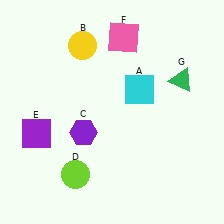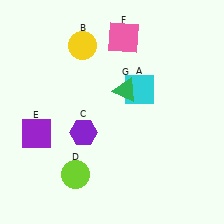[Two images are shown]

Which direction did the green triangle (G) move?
The green triangle (G) moved left.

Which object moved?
The green triangle (G) moved left.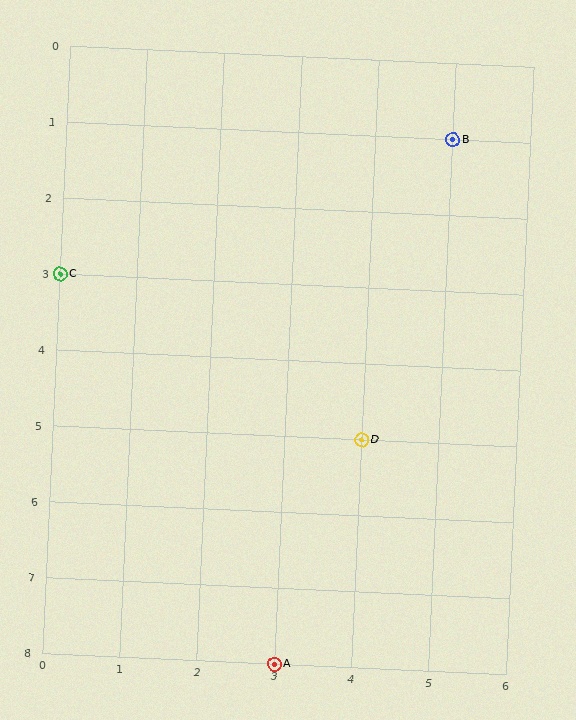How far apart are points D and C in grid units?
Points D and C are 4 columns and 2 rows apart (about 4.5 grid units diagonally).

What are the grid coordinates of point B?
Point B is at grid coordinates (5, 1).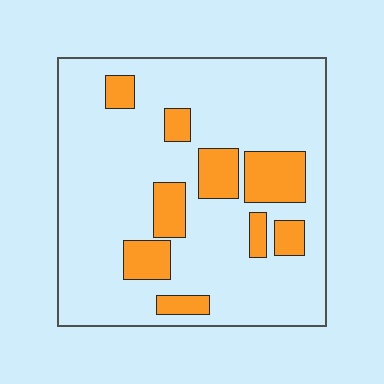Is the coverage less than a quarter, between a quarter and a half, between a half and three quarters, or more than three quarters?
Less than a quarter.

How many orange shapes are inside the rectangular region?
9.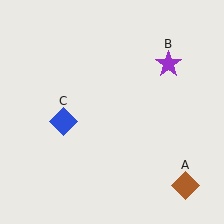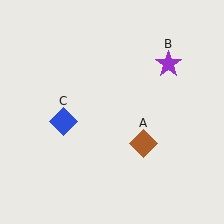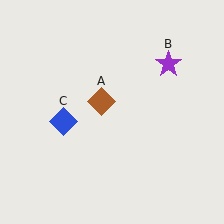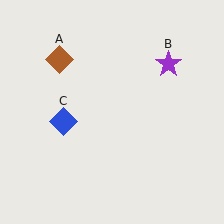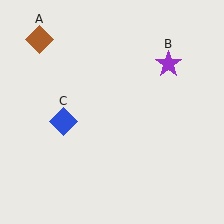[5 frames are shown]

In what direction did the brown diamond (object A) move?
The brown diamond (object A) moved up and to the left.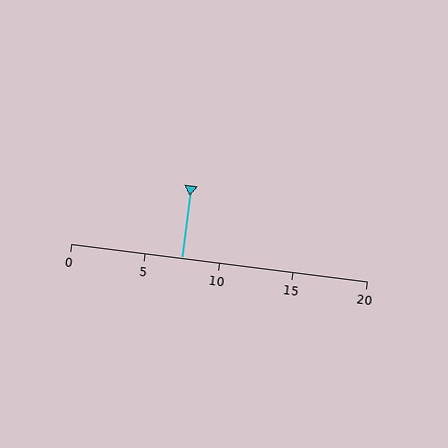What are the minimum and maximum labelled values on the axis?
The axis runs from 0 to 20.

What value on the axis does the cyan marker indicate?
The marker indicates approximately 7.5.